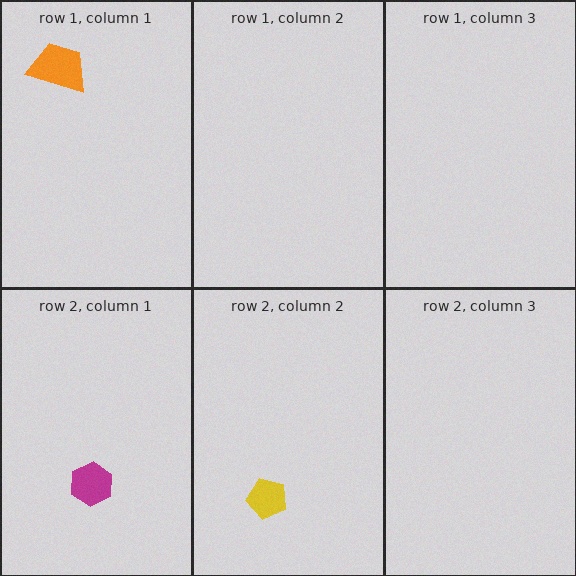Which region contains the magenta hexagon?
The row 2, column 1 region.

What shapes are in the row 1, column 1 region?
The orange trapezoid.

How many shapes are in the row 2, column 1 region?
1.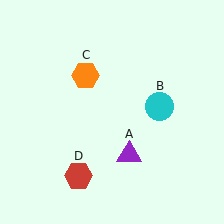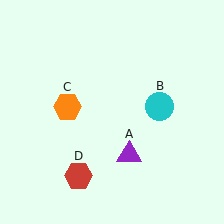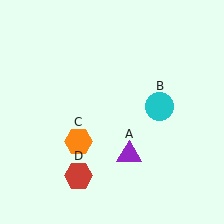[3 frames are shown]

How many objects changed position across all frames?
1 object changed position: orange hexagon (object C).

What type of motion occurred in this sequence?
The orange hexagon (object C) rotated counterclockwise around the center of the scene.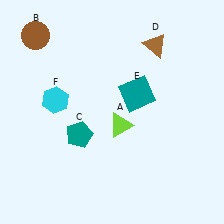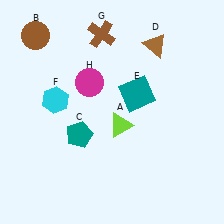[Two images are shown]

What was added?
A brown cross (G), a magenta circle (H) were added in Image 2.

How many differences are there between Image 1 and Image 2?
There are 2 differences between the two images.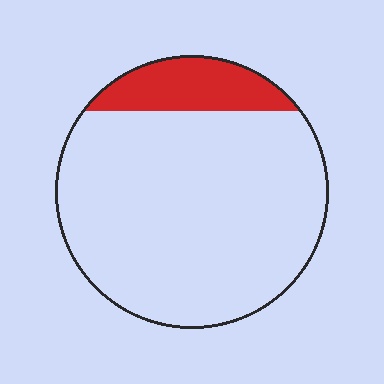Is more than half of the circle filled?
No.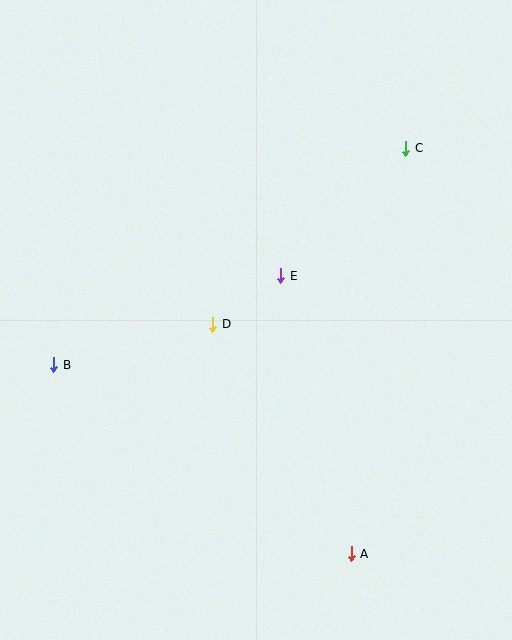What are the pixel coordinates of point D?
Point D is at (213, 324).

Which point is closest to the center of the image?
Point D at (213, 324) is closest to the center.